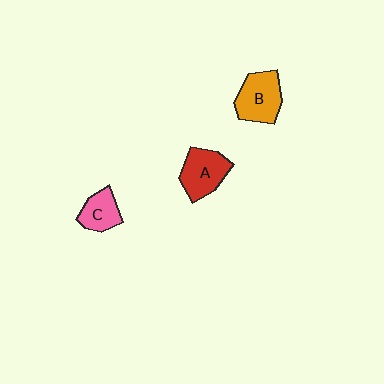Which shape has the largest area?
Shape B (orange).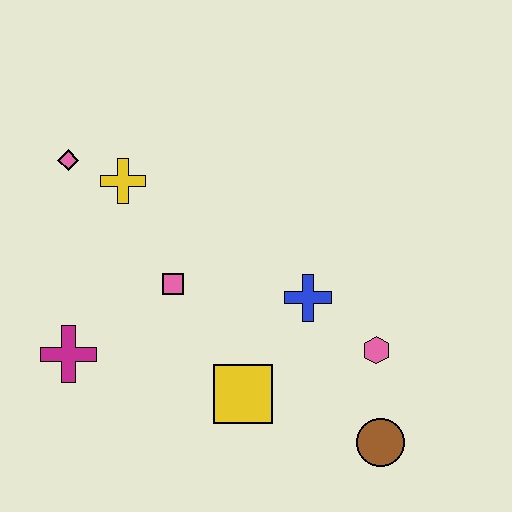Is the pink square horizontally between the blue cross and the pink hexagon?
No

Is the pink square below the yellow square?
No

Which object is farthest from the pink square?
The brown circle is farthest from the pink square.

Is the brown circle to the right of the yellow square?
Yes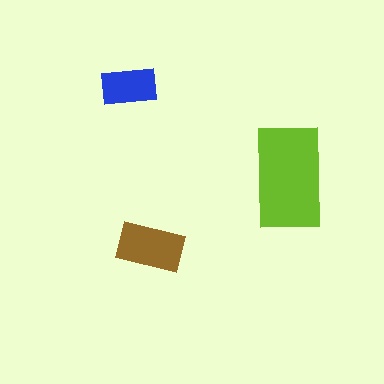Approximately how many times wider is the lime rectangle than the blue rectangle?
About 2 times wider.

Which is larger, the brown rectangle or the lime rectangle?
The lime one.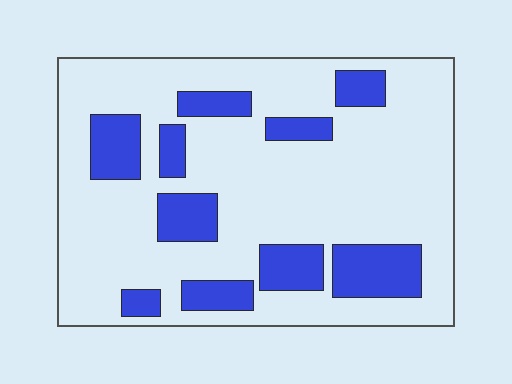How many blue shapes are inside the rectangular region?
10.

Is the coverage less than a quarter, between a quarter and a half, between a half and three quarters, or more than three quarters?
Less than a quarter.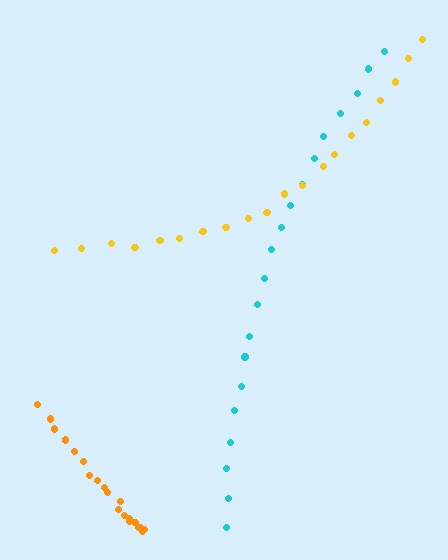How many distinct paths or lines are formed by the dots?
There are 3 distinct paths.